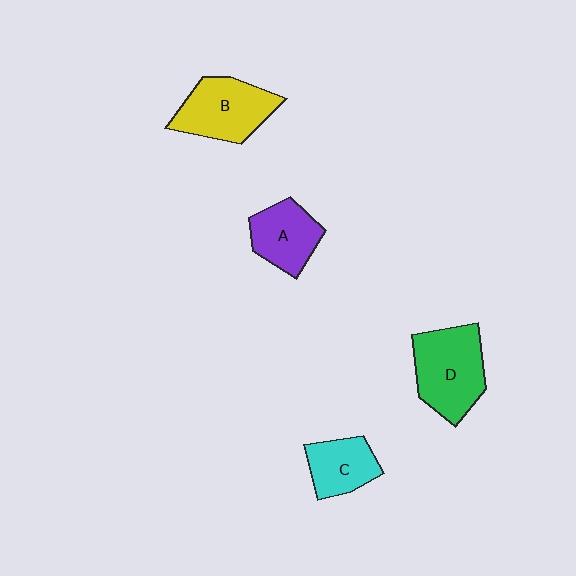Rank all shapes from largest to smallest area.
From largest to smallest: D (green), B (yellow), A (purple), C (cyan).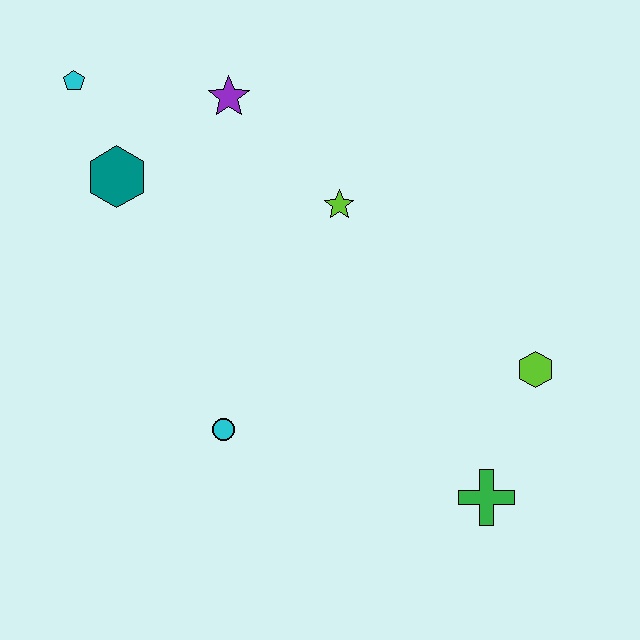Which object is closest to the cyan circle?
The lime star is closest to the cyan circle.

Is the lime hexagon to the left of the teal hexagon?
No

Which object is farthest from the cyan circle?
The cyan pentagon is farthest from the cyan circle.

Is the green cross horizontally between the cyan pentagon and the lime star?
No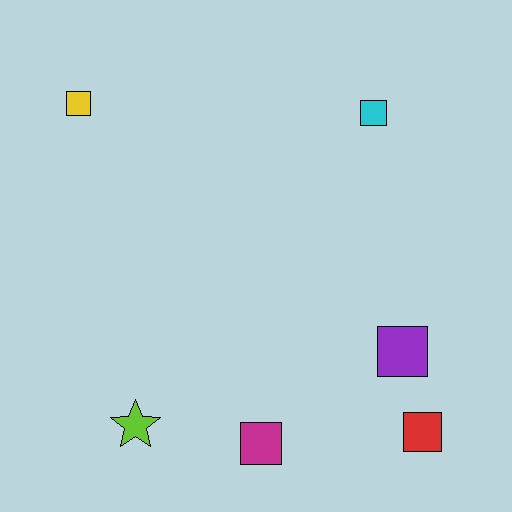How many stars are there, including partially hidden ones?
There is 1 star.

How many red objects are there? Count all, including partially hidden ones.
There is 1 red object.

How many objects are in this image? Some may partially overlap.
There are 6 objects.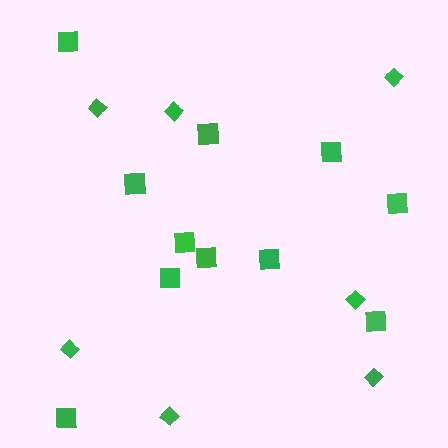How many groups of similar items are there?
There are 2 groups: one group of diamonds (7) and one group of squares (11).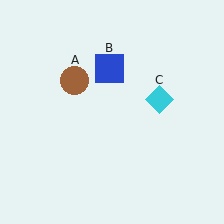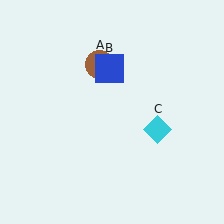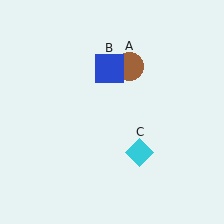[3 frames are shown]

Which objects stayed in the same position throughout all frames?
Blue square (object B) remained stationary.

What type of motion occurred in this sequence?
The brown circle (object A), cyan diamond (object C) rotated clockwise around the center of the scene.